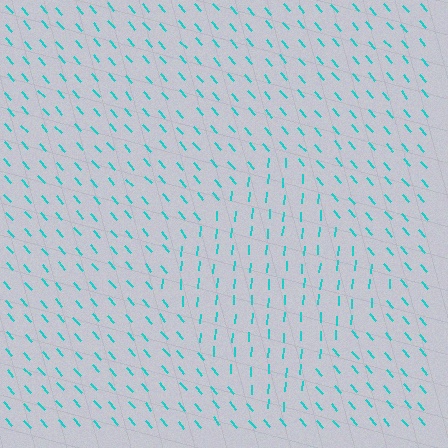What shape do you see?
I see a diamond.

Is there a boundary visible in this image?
Yes, there is a texture boundary formed by a change in line orientation.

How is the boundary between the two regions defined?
The boundary is defined purely by a change in line orientation (approximately 45 degrees difference). All lines are the same color and thickness.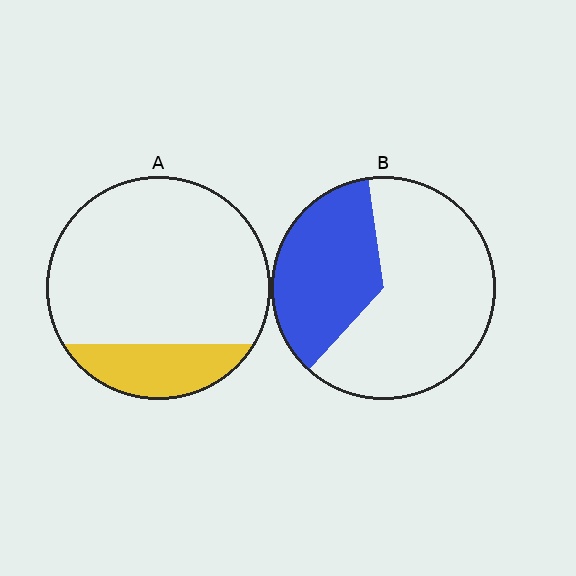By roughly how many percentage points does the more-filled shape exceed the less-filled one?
By roughly 15 percentage points (B over A).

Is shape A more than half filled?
No.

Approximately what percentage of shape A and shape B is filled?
A is approximately 20% and B is approximately 35%.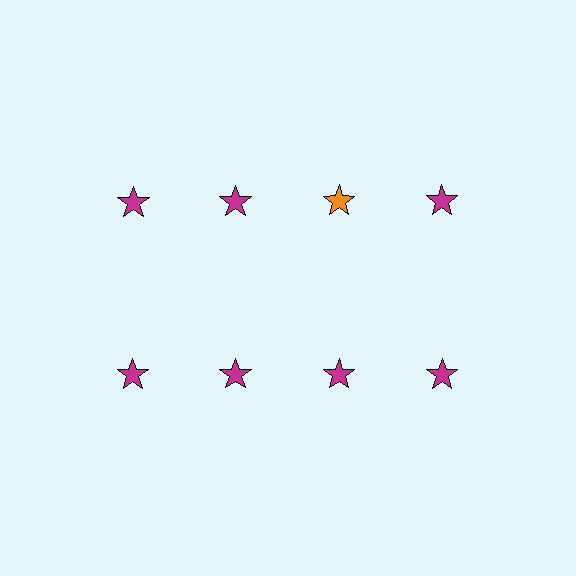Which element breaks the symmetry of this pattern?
The orange star in the top row, center column breaks the symmetry. All other shapes are magenta stars.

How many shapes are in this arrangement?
There are 8 shapes arranged in a grid pattern.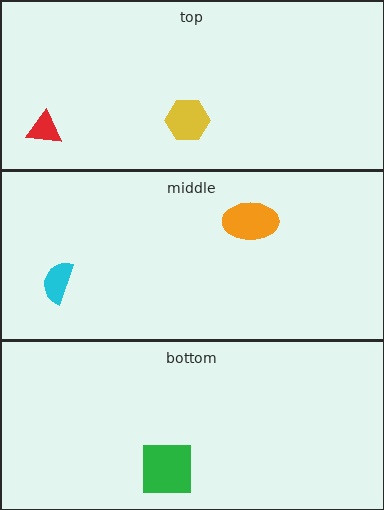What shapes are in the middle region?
The cyan semicircle, the orange ellipse.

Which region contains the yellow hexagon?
The top region.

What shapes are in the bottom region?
The green square.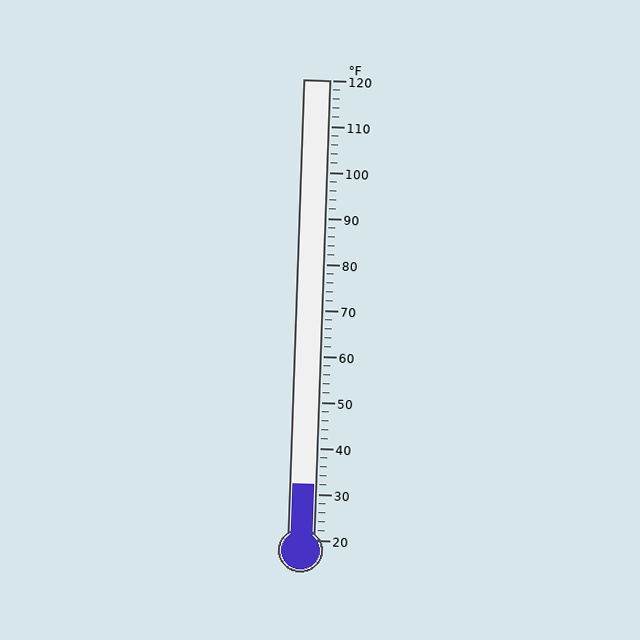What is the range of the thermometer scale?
The thermometer scale ranges from 20°F to 120°F.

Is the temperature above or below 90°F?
The temperature is below 90°F.